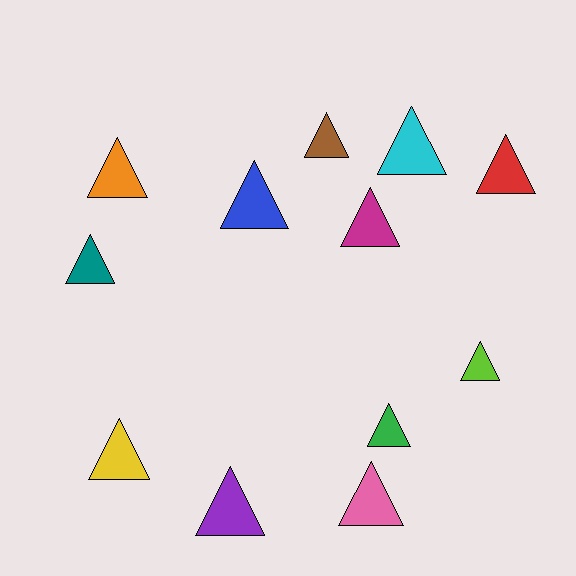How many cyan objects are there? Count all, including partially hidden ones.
There is 1 cyan object.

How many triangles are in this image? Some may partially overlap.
There are 12 triangles.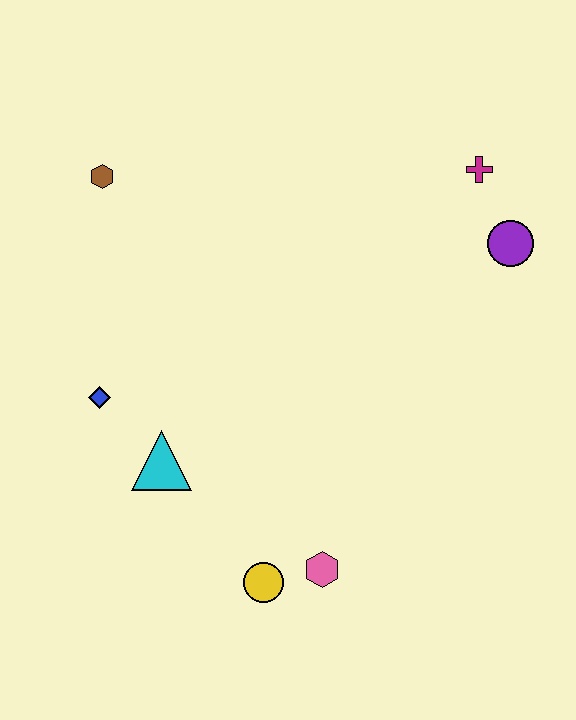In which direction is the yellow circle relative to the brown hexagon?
The yellow circle is below the brown hexagon.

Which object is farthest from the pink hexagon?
The brown hexagon is farthest from the pink hexagon.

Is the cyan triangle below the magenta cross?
Yes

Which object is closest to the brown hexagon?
The blue diamond is closest to the brown hexagon.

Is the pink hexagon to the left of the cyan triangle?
No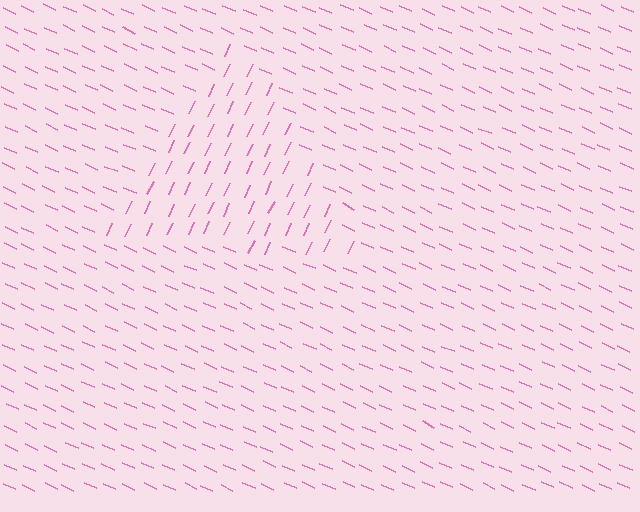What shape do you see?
I see a triangle.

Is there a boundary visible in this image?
Yes, there is a texture boundary formed by a change in line orientation.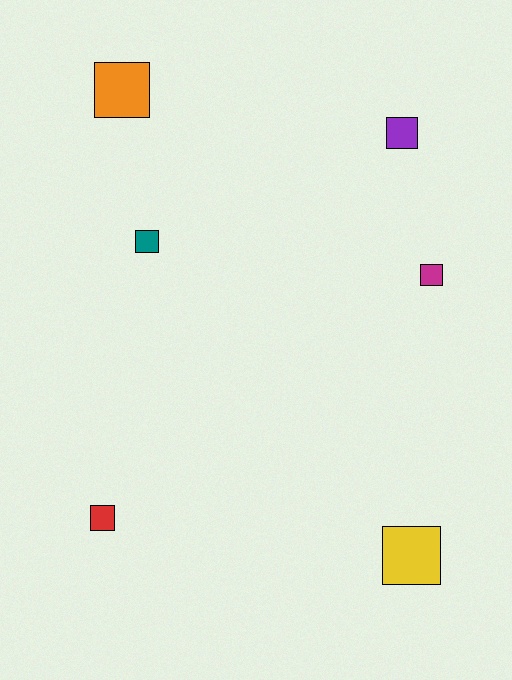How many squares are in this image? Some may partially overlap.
There are 6 squares.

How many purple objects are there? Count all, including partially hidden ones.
There is 1 purple object.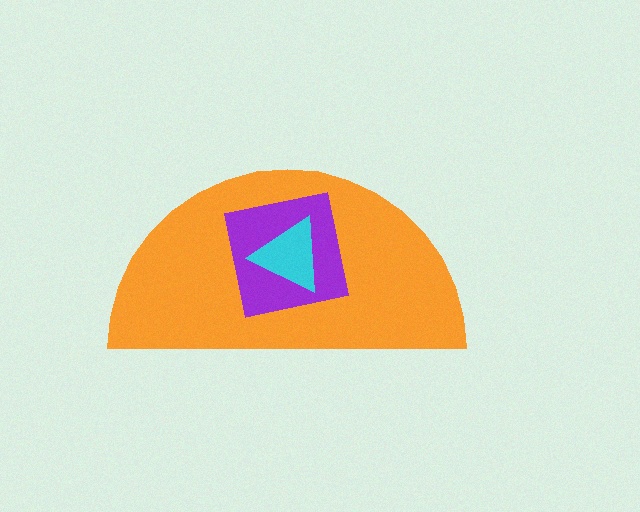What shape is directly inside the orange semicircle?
The purple square.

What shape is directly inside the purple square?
The cyan triangle.